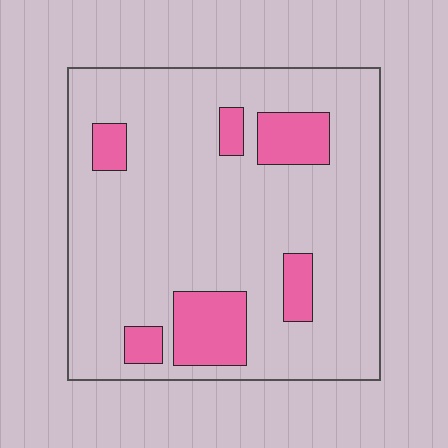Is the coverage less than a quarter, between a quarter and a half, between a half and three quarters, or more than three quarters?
Less than a quarter.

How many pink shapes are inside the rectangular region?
6.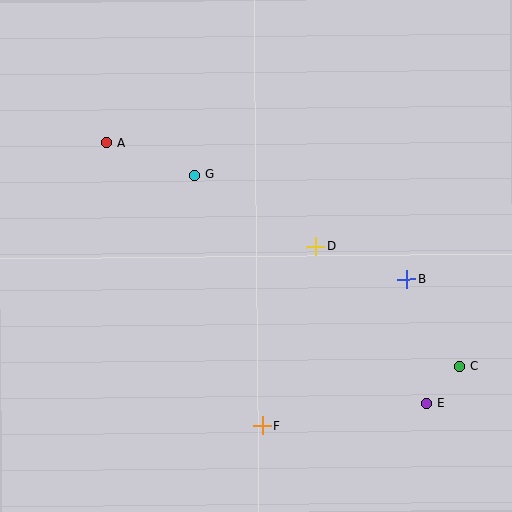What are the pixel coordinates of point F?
Point F is at (262, 426).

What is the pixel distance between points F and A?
The distance between F and A is 323 pixels.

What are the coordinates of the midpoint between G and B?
The midpoint between G and B is at (301, 227).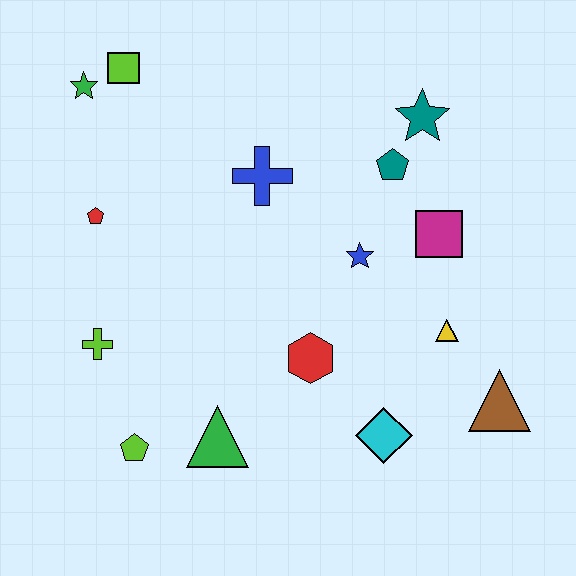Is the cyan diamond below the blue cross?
Yes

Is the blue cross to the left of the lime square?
No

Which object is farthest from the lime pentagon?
The teal star is farthest from the lime pentagon.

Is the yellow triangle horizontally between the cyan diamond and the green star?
No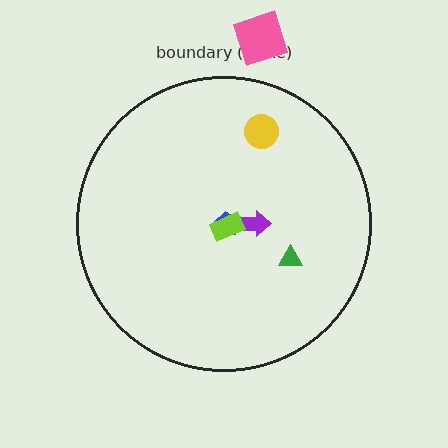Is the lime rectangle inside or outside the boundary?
Inside.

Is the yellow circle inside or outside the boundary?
Inside.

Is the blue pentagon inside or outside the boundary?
Inside.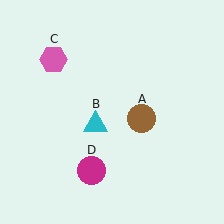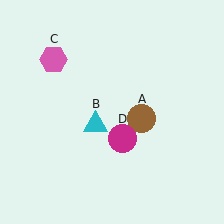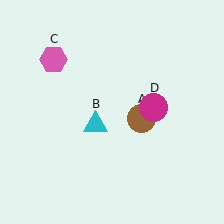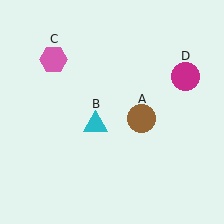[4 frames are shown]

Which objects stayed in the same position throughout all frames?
Brown circle (object A) and cyan triangle (object B) and pink hexagon (object C) remained stationary.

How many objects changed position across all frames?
1 object changed position: magenta circle (object D).